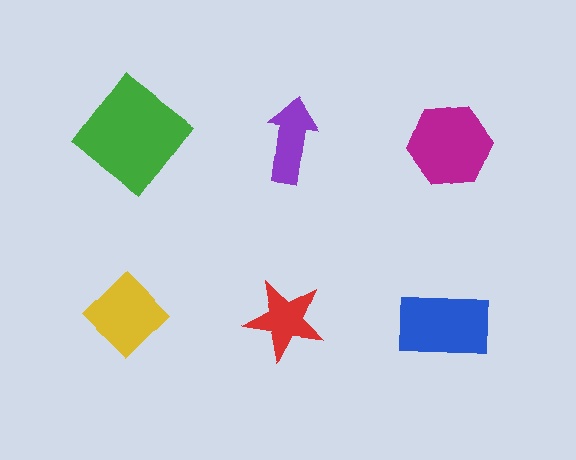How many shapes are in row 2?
3 shapes.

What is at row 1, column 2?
A purple arrow.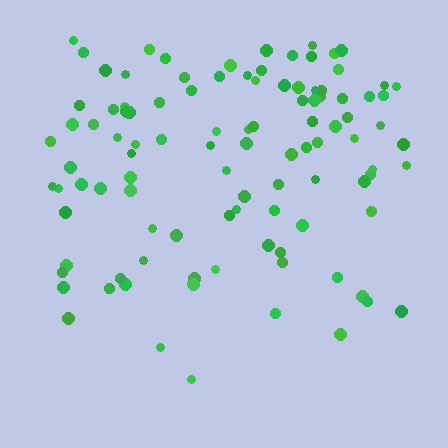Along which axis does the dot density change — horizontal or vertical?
Vertical.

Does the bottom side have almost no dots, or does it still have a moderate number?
Still a moderate number, just noticeably fewer than the top.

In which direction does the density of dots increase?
From bottom to top, with the top side densest.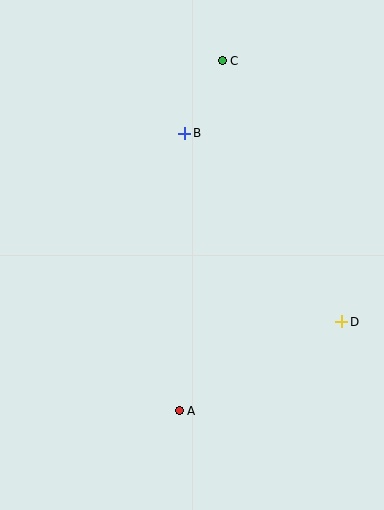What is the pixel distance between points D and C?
The distance between D and C is 287 pixels.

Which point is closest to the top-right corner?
Point C is closest to the top-right corner.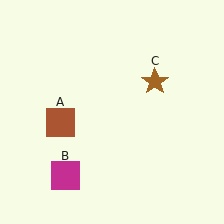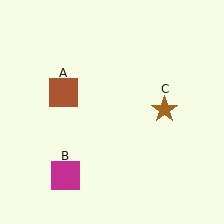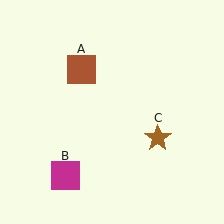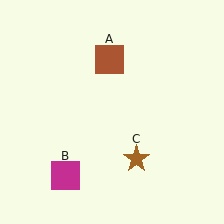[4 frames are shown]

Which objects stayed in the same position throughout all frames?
Magenta square (object B) remained stationary.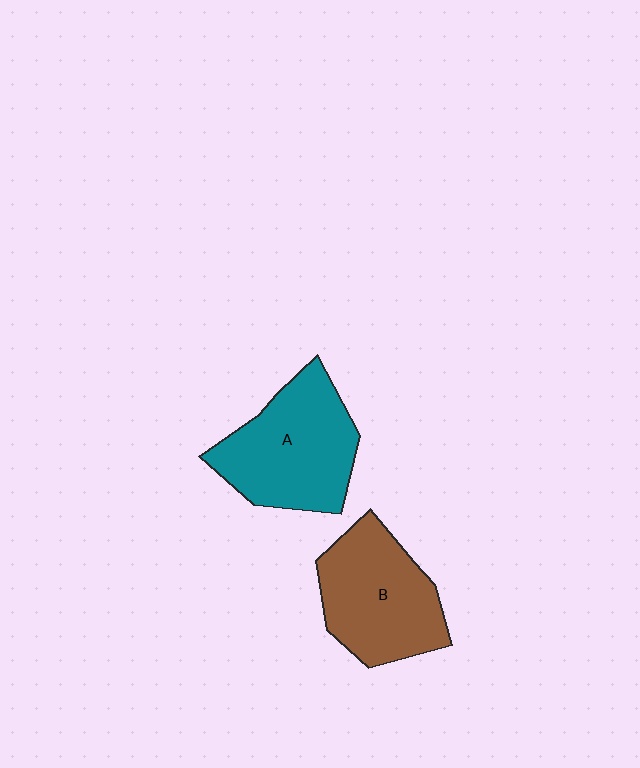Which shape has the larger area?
Shape A (teal).